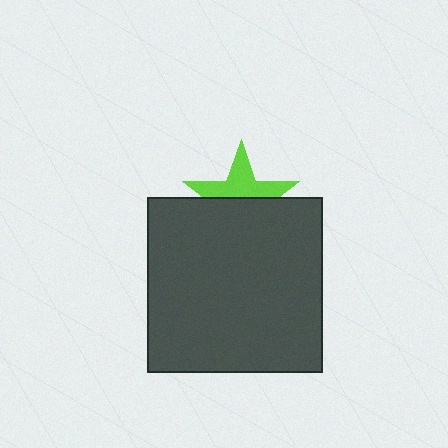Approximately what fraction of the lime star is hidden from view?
Roughly 52% of the lime star is hidden behind the dark gray square.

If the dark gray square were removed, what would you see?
You would see the complete lime star.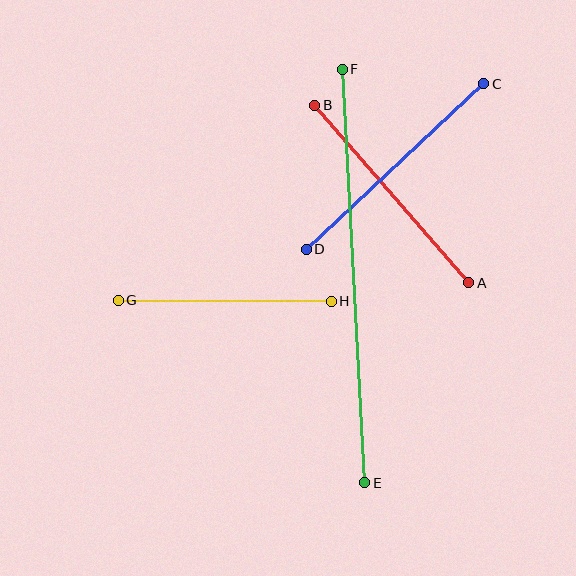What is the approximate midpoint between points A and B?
The midpoint is at approximately (392, 194) pixels.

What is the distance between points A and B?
The distance is approximately 235 pixels.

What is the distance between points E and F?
The distance is approximately 414 pixels.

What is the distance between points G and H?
The distance is approximately 213 pixels.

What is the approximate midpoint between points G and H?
The midpoint is at approximately (225, 301) pixels.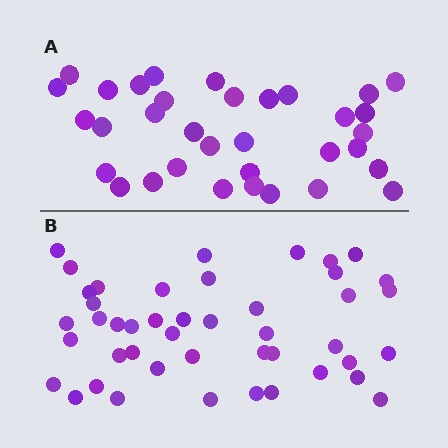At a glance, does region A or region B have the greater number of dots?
Region B (the bottom region) has more dots.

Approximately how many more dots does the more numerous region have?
Region B has roughly 12 or so more dots than region A.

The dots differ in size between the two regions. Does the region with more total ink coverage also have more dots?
No. Region A has more total ink coverage because its dots are larger, but region B actually contains more individual dots. Total area can be misleading — the number of items is what matters here.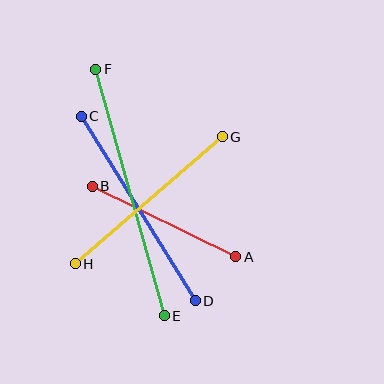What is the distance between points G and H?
The distance is approximately 194 pixels.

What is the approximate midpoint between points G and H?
The midpoint is at approximately (149, 200) pixels.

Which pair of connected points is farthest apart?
Points E and F are farthest apart.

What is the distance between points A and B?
The distance is approximately 160 pixels.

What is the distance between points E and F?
The distance is approximately 256 pixels.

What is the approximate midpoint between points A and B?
The midpoint is at approximately (164, 221) pixels.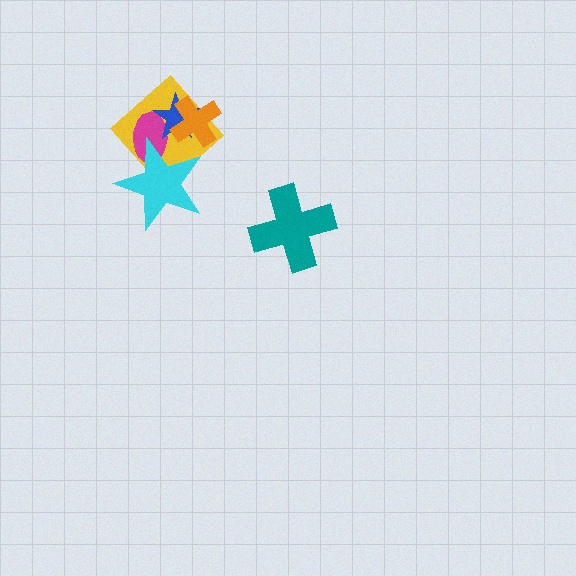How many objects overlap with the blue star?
3 objects overlap with the blue star.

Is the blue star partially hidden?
Yes, it is partially covered by another shape.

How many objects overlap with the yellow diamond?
4 objects overlap with the yellow diamond.